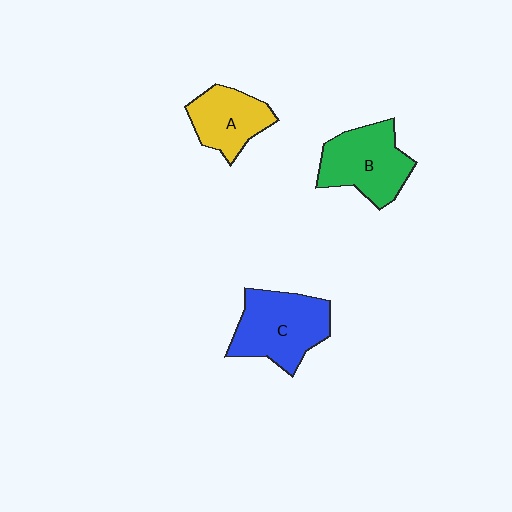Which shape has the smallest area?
Shape A (yellow).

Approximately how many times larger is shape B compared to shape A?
Approximately 1.3 times.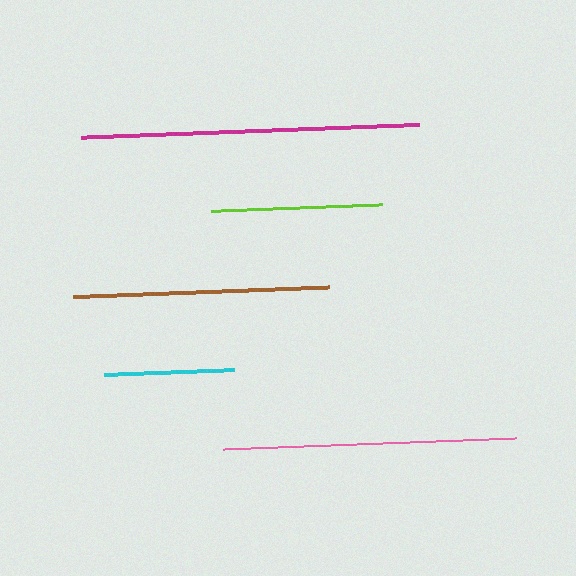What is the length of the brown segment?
The brown segment is approximately 256 pixels long.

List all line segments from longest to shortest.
From longest to shortest: magenta, pink, brown, lime, cyan.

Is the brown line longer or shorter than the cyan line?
The brown line is longer than the cyan line.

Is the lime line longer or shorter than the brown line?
The brown line is longer than the lime line.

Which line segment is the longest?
The magenta line is the longest at approximately 338 pixels.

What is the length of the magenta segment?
The magenta segment is approximately 338 pixels long.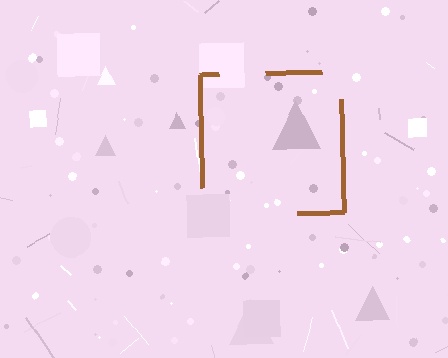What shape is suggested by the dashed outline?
The dashed outline suggests a square.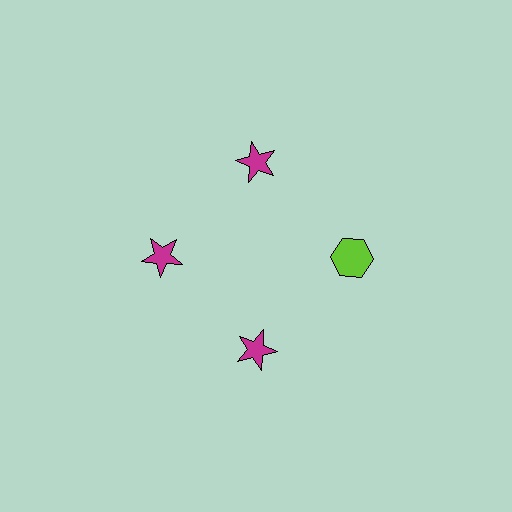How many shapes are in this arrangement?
There are 4 shapes arranged in a ring pattern.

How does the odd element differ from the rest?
It differs in both color (lime instead of magenta) and shape (hexagon instead of star).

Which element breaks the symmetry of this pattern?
The lime hexagon at roughly the 3 o'clock position breaks the symmetry. All other shapes are magenta stars.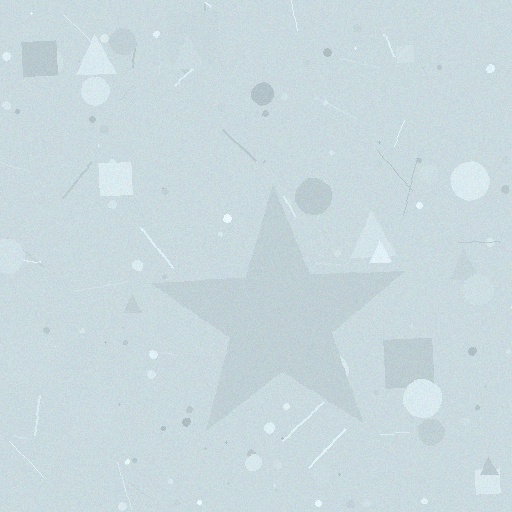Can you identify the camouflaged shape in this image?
The camouflaged shape is a star.